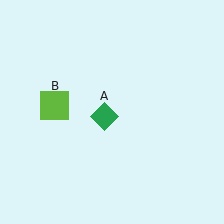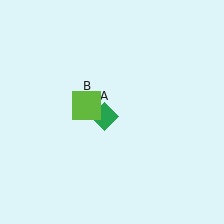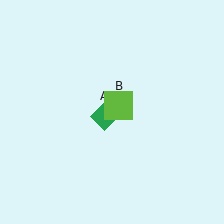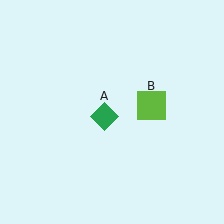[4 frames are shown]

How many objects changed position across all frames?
1 object changed position: lime square (object B).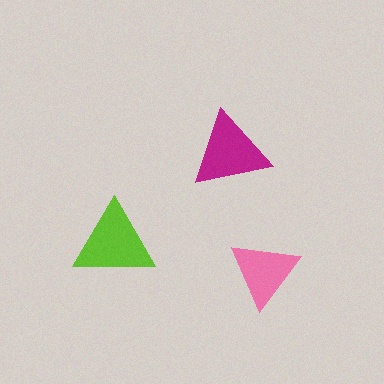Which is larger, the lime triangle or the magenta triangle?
The lime one.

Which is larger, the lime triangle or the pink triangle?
The lime one.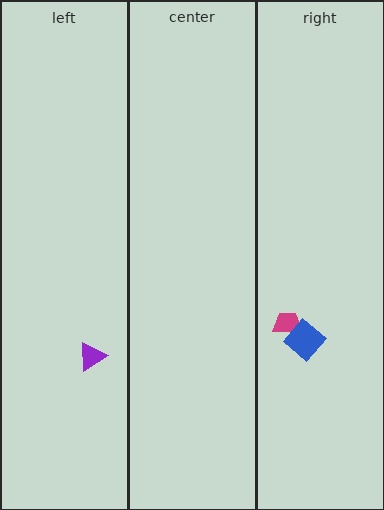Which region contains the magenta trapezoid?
The right region.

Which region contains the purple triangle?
The left region.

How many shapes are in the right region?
2.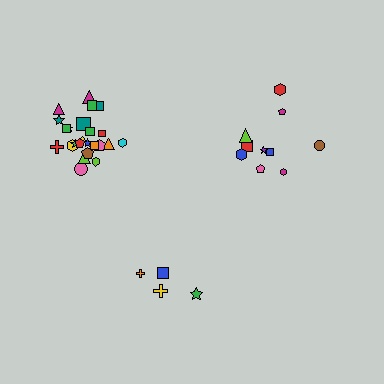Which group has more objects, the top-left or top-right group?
The top-left group.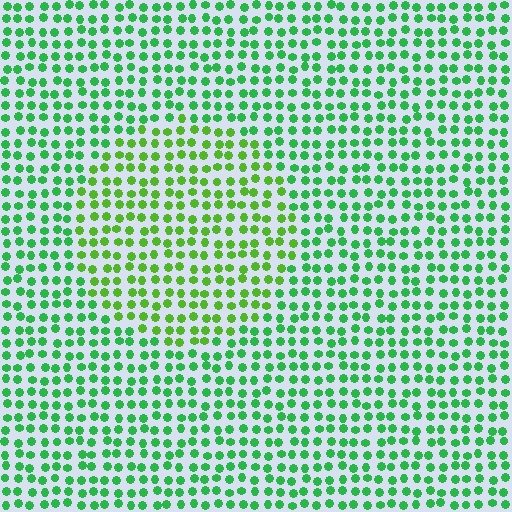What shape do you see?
I see a circle.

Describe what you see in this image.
The image is filled with small green elements in a uniform arrangement. A circle-shaped region is visible where the elements are tinted to a slightly different hue, forming a subtle color boundary.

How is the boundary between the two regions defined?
The boundary is defined purely by a slight shift in hue (about 29 degrees). Spacing, size, and orientation are identical on both sides.